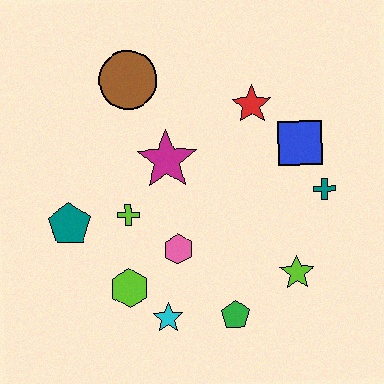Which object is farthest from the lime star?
The brown circle is farthest from the lime star.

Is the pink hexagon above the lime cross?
No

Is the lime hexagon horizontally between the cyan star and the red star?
No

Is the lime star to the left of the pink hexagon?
No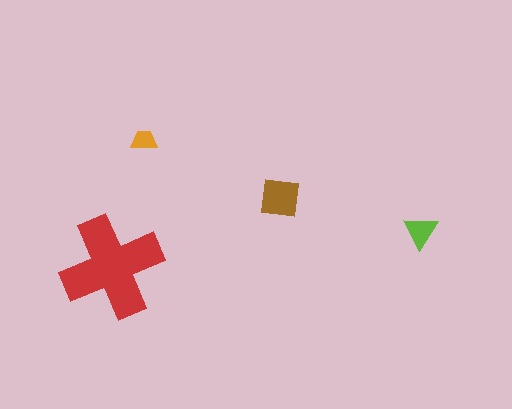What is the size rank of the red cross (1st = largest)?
1st.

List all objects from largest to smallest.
The red cross, the brown square, the lime triangle, the orange trapezoid.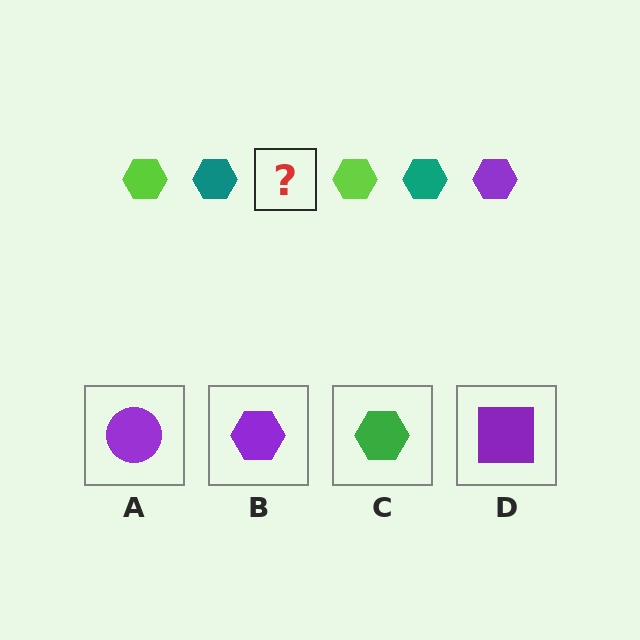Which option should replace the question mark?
Option B.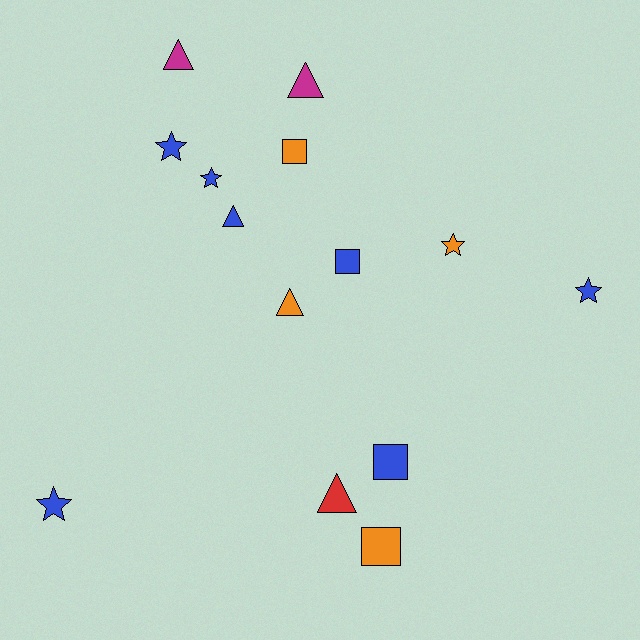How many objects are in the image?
There are 14 objects.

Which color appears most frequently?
Blue, with 7 objects.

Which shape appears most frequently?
Star, with 5 objects.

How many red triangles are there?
There is 1 red triangle.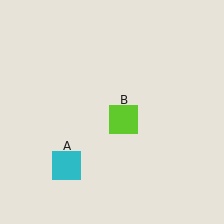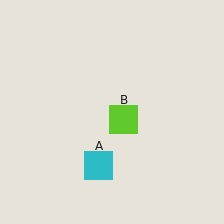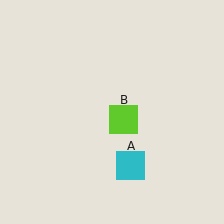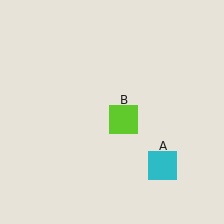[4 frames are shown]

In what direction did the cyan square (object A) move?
The cyan square (object A) moved right.